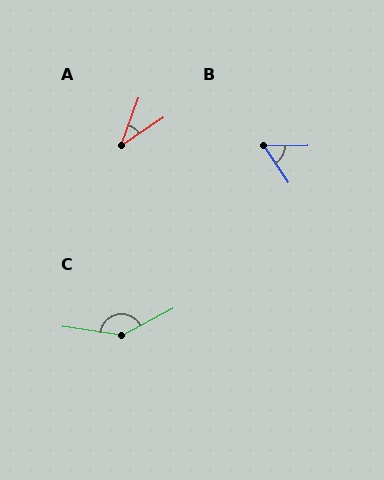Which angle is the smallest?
A, at approximately 37 degrees.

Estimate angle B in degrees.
Approximately 56 degrees.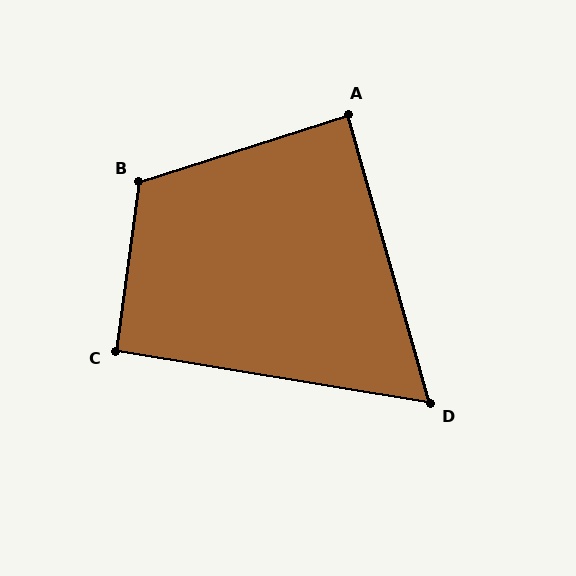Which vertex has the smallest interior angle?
D, at approximately 65 degrees.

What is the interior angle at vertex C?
Approximately 92 degrees (approximately right).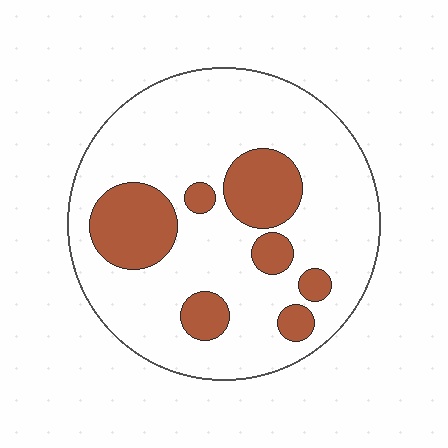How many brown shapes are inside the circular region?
7.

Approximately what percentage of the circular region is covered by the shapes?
Approximately 25%.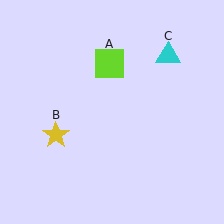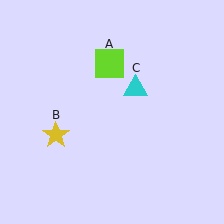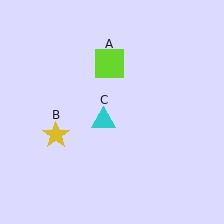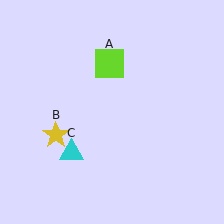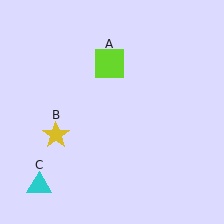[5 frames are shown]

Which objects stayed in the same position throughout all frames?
Lime square (object A) and yellow star (object B) remained stationary.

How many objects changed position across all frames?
1 object changed position: cyan triangle (object C).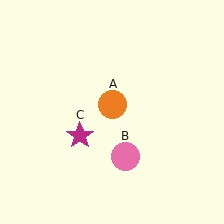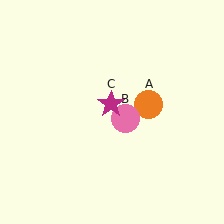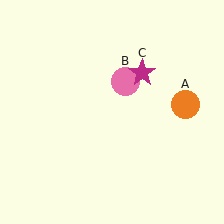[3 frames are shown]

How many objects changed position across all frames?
3 objects changed position: orange circle (object A), pink circle (object B), magenta star (object C).